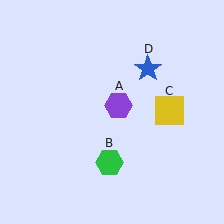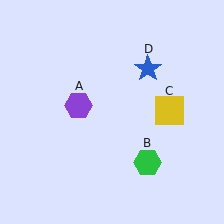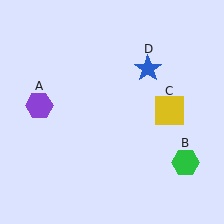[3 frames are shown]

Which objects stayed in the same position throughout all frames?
Yellow square (object C) and blue star (object D) remained stationary.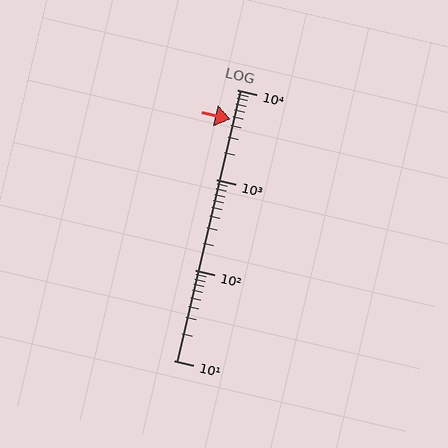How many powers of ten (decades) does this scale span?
The scale spans 3 decades, from 10 to 10000.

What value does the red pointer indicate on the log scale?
The pointer indicates approximately 4700.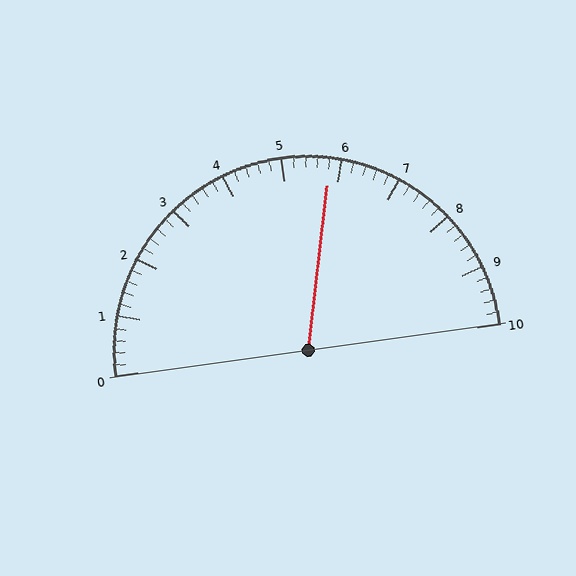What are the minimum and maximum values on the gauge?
The gauge ranges from 0 to 10.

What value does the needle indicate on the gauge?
The needle indicates approximately 5.8.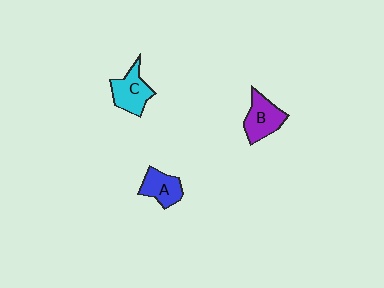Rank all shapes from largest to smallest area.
From largest to smallest: C (cyan), B (purple), A (blue).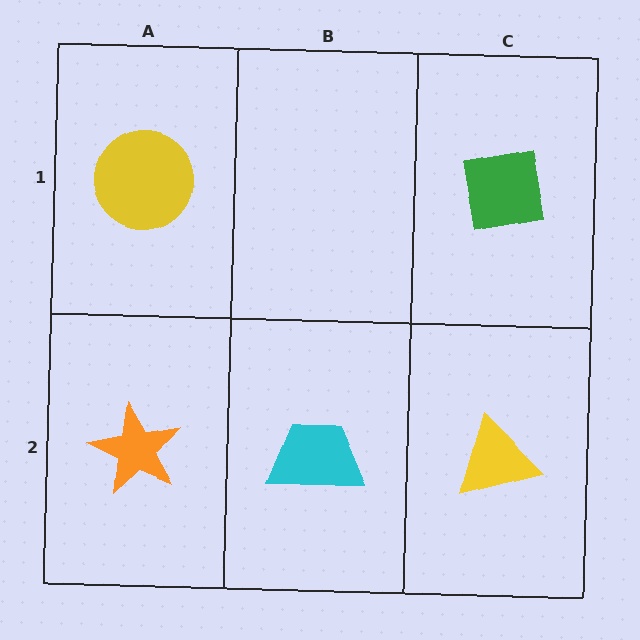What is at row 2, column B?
A cyan trapezoid.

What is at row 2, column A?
An orange star.